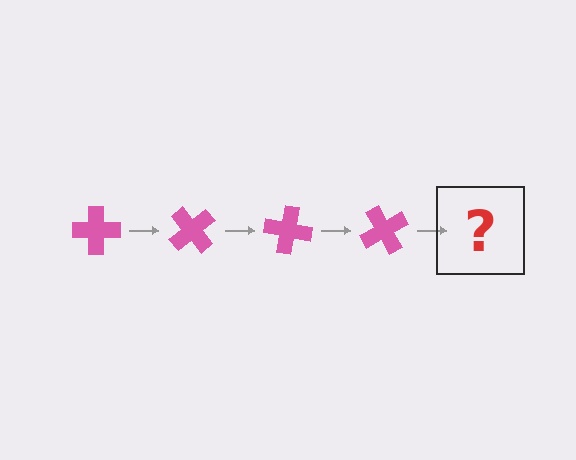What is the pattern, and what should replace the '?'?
The pattern is that the cross rotates 50 degrees each step. The '?' should be a pink cross rotated 200 degrees.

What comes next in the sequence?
The next element should be a pink cross rotated 200 degrees.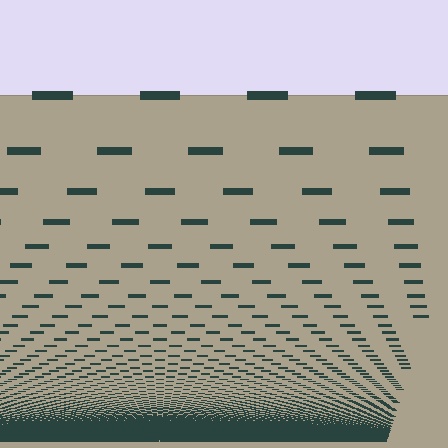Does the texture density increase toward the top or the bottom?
Density increases toward the bottom.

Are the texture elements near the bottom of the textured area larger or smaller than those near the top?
Smaller. The gradient is inverted — elements near the bottom are smaller and denser.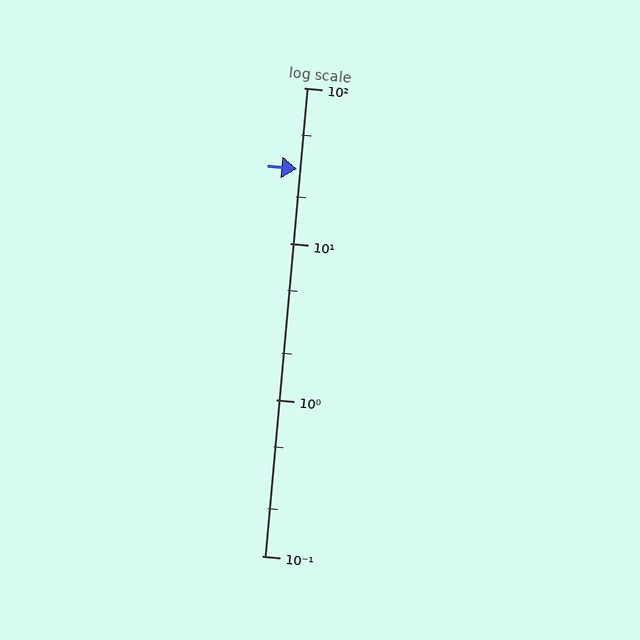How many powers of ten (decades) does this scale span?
The scale spans 3 decades, from 0.1 to 100.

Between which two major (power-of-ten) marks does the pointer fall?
The pointer is between 10 and 100.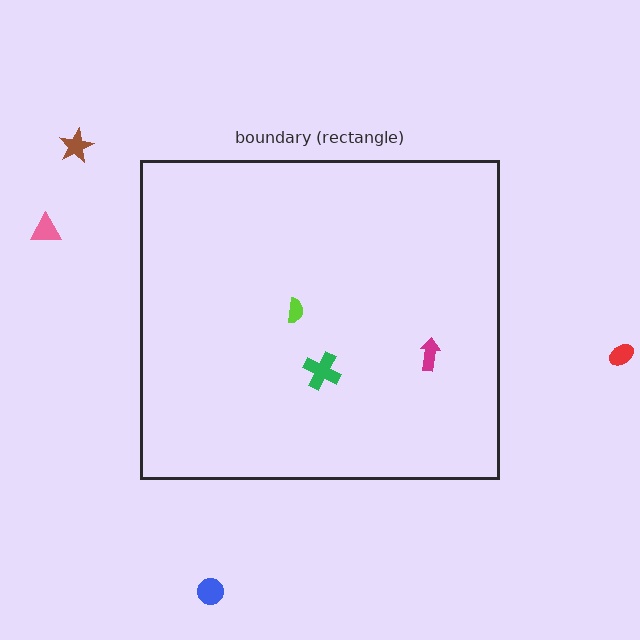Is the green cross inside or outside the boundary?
Inside.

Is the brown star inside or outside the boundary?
Outside.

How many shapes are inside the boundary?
3 inside, 4 outside.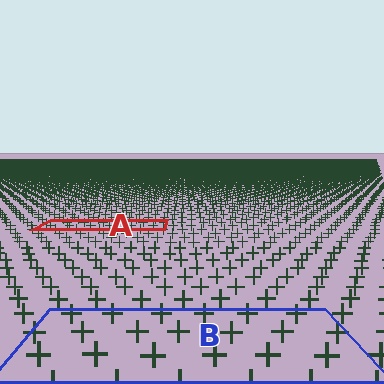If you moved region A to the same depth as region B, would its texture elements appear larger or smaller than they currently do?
They would appear larger. At a closer depth, the same texture elements are projected at a bigger on-screen size.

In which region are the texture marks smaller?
The texture marks are smaller in region A, because it is farther away.